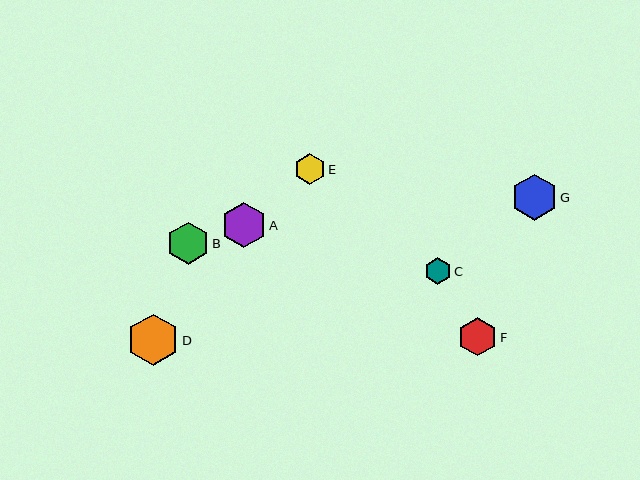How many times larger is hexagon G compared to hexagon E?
Hexagon G is approximately 1.5 times the size of hexagon E.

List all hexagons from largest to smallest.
From largest to smallest: D, G, A, B, F, E, C.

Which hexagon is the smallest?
Hexagon C is the smallest with a size of approximately 27 pixels.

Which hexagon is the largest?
Hexagon D is the largest with a size of approximately 52 pixels.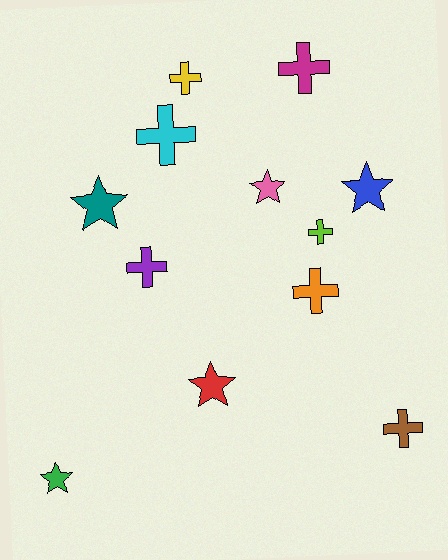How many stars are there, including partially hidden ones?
There are 5 stars.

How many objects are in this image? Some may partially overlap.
There are 12 objects.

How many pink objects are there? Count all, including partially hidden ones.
There is 1 pink object.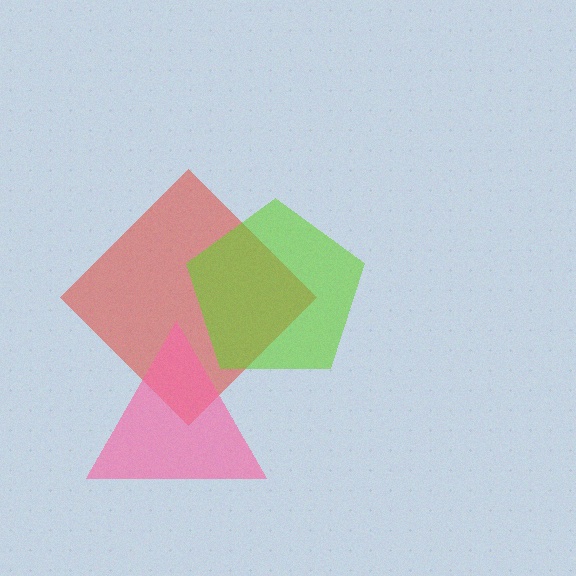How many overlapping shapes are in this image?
There are 3 overlapping shapes in the image.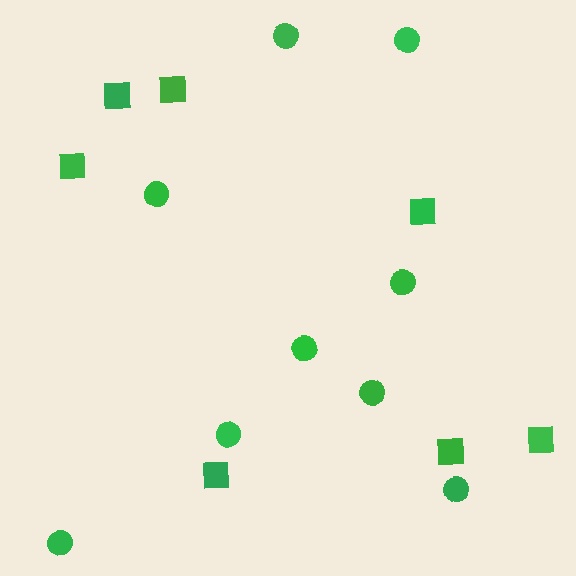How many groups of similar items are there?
There are 2 groups: one group of squares (7) and one group of circles (9).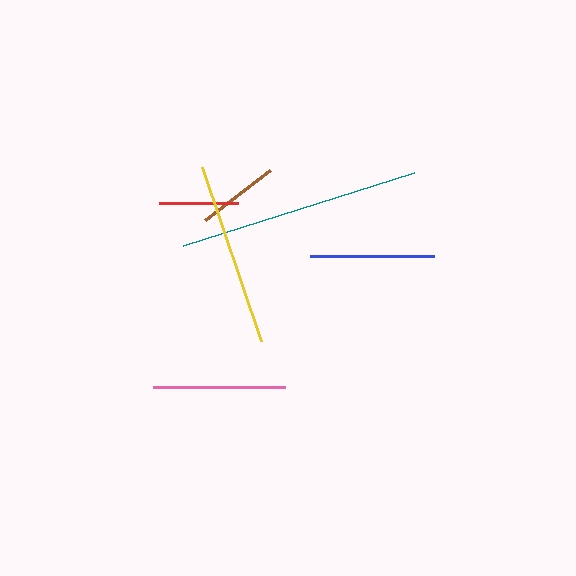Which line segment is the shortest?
The red line is the shortest at approximately 79 pixels.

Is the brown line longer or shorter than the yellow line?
The yellow line is longer than the brown line.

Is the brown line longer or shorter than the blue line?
The blue line is longer than the brown line.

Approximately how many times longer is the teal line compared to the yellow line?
The teal line is approximately 1.3 times the length of the yellow line.